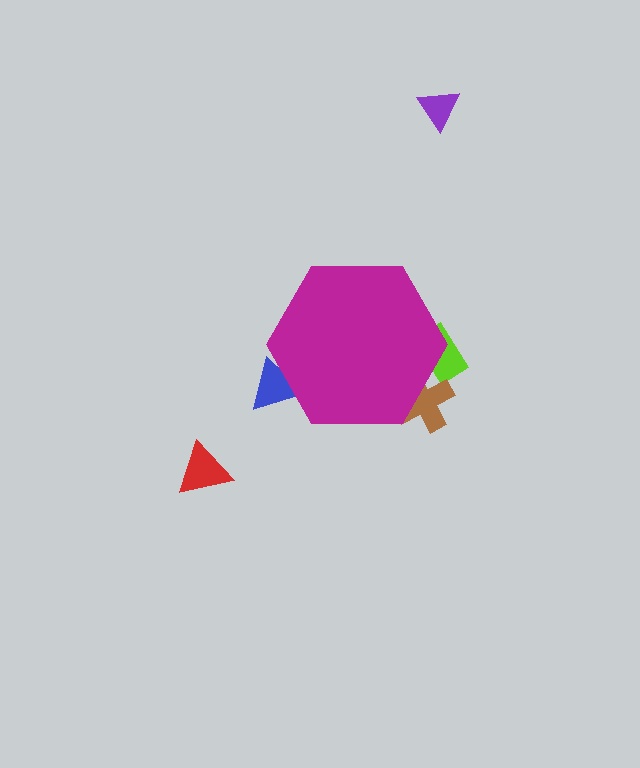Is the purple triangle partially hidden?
No, the purple triangle is fully visible.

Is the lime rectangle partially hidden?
Yes, the lime rectangle is partially hidden behind the magenta hexagon.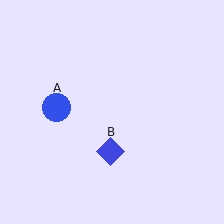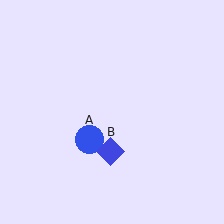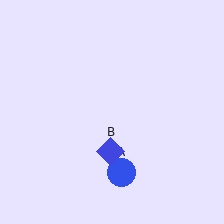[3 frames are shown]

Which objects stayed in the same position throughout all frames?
Blue diamond (object B) remained stationary.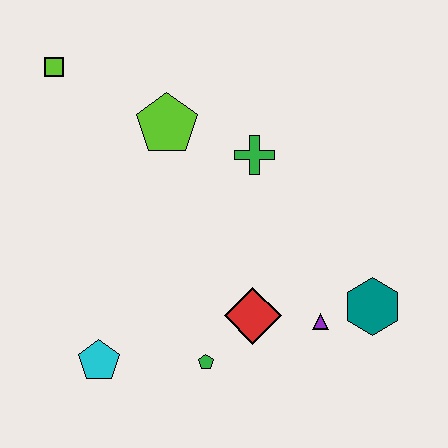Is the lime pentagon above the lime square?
No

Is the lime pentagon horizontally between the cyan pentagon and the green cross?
Yes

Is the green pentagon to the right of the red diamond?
No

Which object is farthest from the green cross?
The cyan pentagon is farthest from the green cross.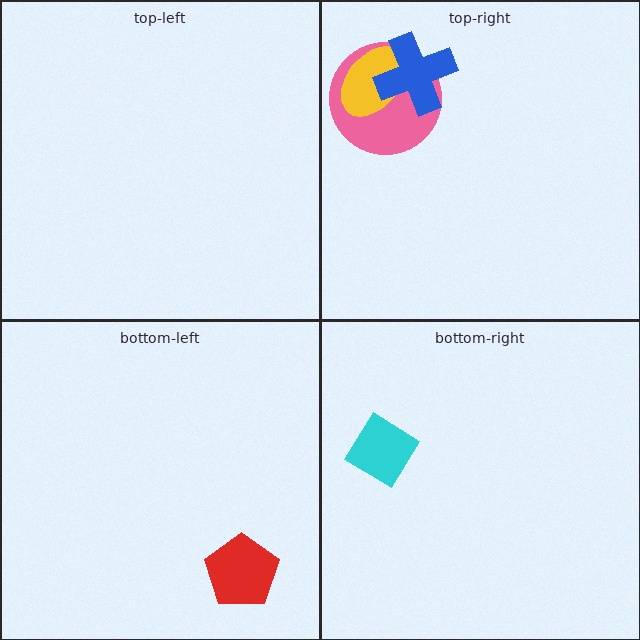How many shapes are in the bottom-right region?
1.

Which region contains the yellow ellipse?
The top-right region.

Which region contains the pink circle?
The top-right region.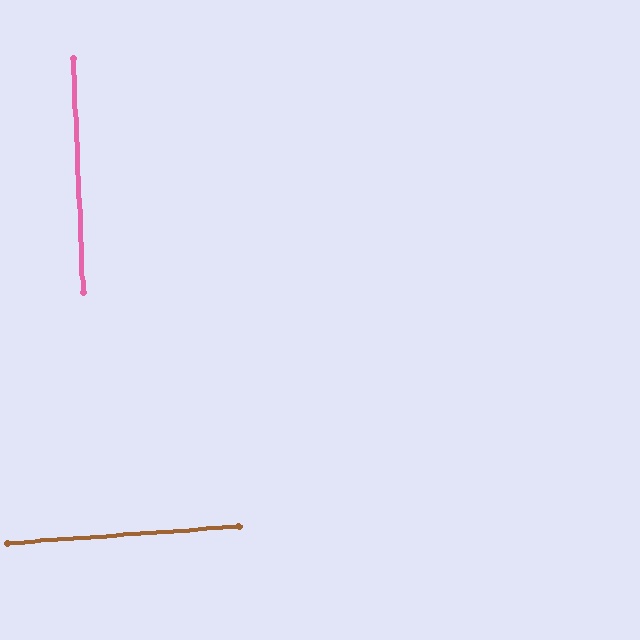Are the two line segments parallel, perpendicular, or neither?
Perpendicular — they meet at approximately 88°.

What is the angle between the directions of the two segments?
Approximately 88 degrees.